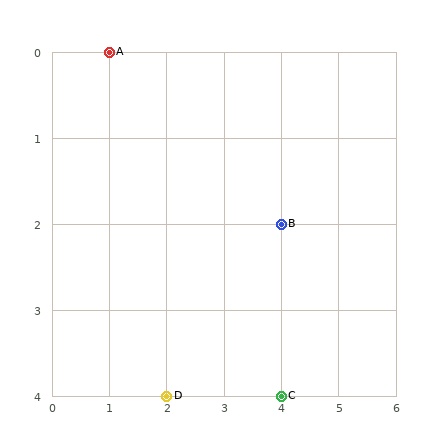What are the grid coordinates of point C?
Point C is at grid coordinates (4, 4).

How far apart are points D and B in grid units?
Points D and B are 2 columns and 2 rows apart (about 2.8 grid units diagonally).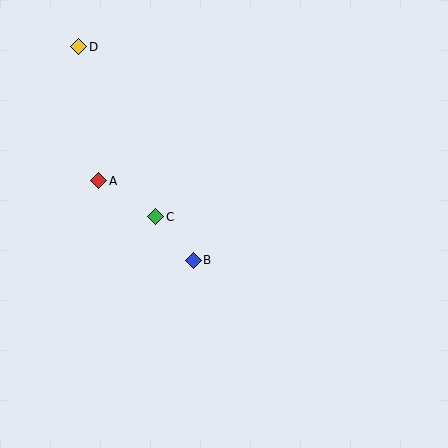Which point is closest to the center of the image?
Point B at (193, 260) is closest to the center.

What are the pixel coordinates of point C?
Point C is at (156, 217).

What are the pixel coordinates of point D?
Point D is at (79, 47).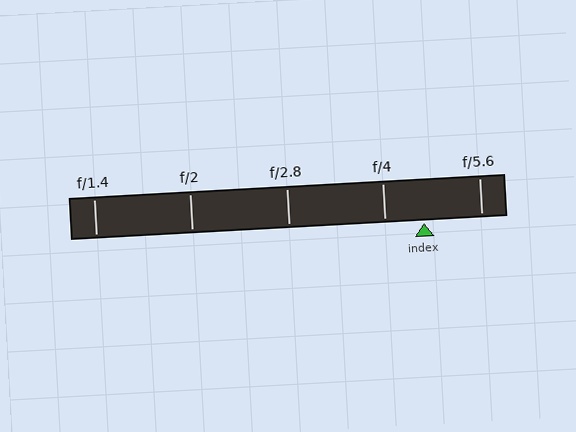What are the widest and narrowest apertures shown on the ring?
The widest aperture shown is f/1.4 and the narrowest is f/5.6.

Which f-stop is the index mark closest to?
The index mark is closest to f/4.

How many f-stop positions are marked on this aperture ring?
There are 5 f-stop positions marked.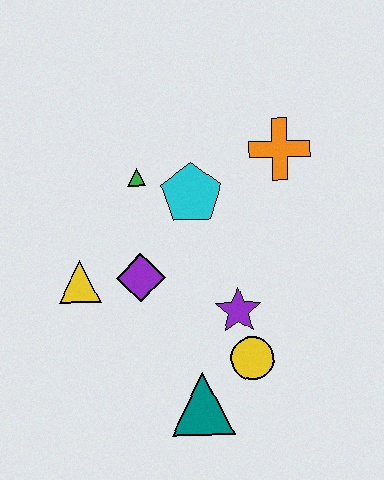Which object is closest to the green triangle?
The cyan pentagon is closest to the green triangle.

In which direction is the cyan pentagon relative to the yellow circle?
The cyan pentagon is above the yellow circle.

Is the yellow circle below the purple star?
Yes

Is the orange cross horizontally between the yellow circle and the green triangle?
No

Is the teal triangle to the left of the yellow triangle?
No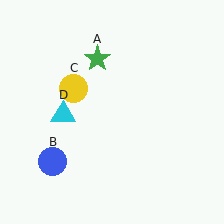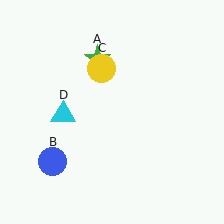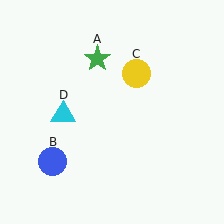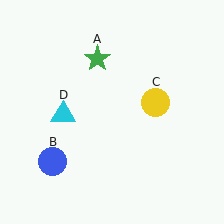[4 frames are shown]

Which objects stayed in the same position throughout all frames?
Green star (object A) and blue circle (object B) and cyan triangle (object D) remained stationary.